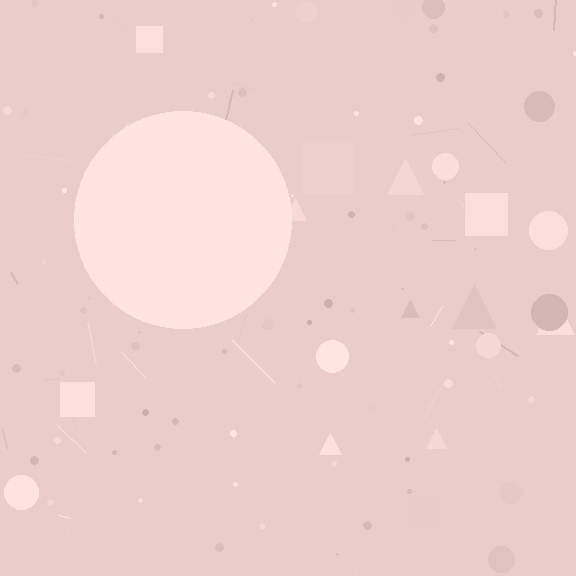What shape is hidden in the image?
A circle is hidden in the image.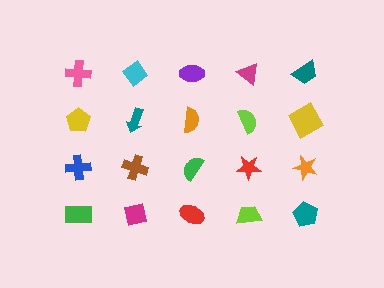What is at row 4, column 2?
A magenta square.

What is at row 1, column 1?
A pink cross.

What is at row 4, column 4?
A lime trapezoid.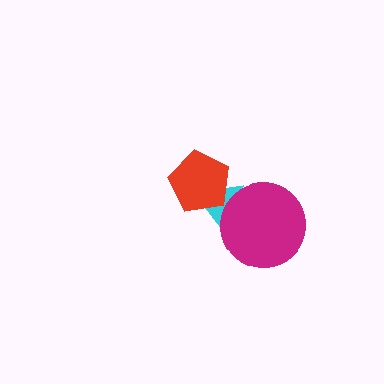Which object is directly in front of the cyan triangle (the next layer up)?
The magenta circle is directly in front of the cyan triangle.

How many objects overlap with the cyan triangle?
2 objects overlap with the cyan triangle.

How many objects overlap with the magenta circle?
1 object overlaps with the magenta circle.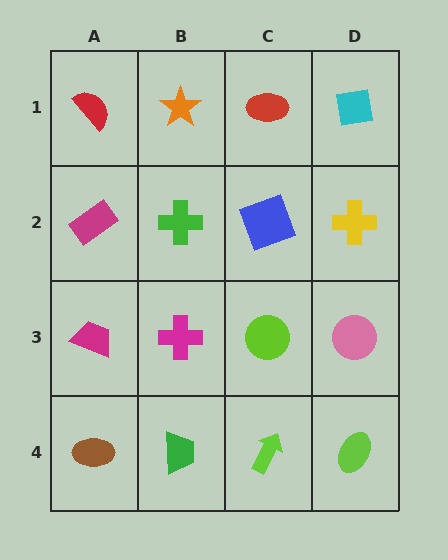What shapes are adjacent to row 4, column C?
A lime circle (row 3, column C), a green trapezoid (row 4, column B), a lime ellipse (row 4, column D).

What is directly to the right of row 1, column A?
An orange star.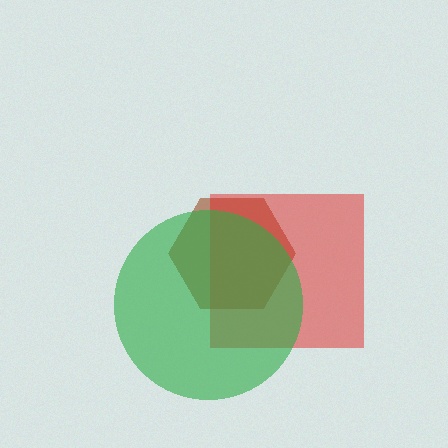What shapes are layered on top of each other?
The layered shapes are: a brown hexagon, a red square, a green circle.